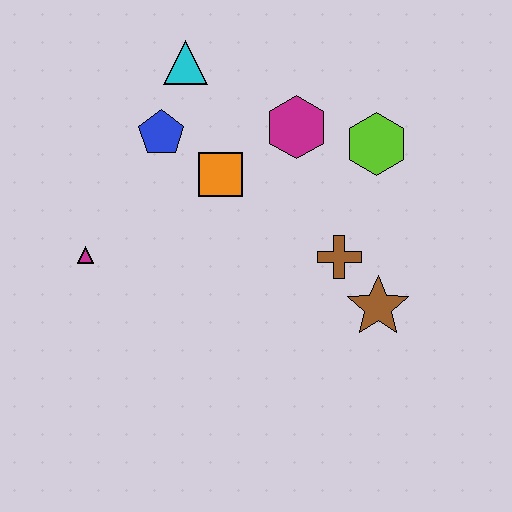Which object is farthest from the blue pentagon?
The brown star is farthest from the blue pentagon.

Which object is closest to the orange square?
The blue pentagon is closest to the orange square.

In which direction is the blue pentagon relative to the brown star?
The blue pentagon is to the left of the brown star.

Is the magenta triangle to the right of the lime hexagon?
No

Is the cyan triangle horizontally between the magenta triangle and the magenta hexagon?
Yes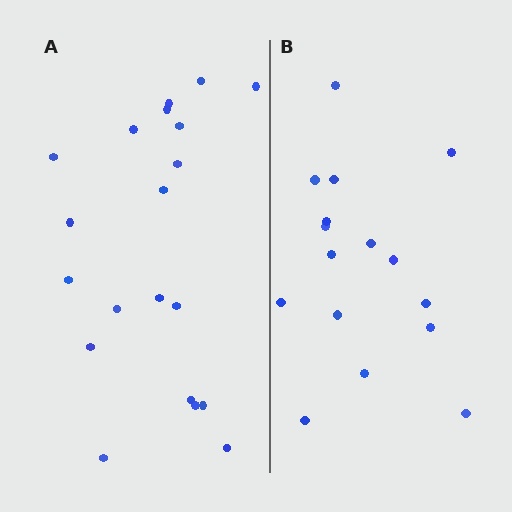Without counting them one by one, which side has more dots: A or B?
Region A (the left region) has more dots.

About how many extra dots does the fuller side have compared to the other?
Region A has about 4 more dots than region B.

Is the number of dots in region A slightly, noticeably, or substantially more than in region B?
Region A has noticeably more, but not dramatically so. The ratio is roughly 1.2 to 1.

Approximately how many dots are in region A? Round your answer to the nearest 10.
About 20 dots.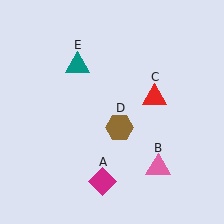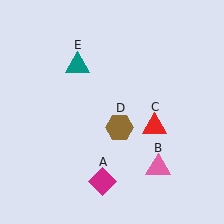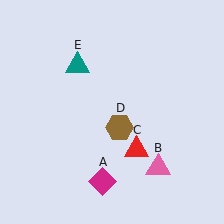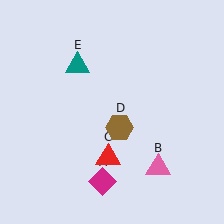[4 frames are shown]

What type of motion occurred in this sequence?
The red triangle (object C) rotated clockwise around the center of the scene.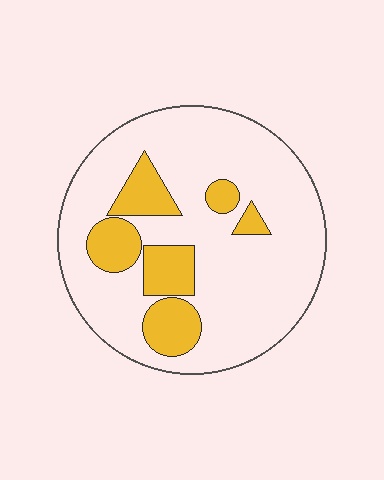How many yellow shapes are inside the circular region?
6.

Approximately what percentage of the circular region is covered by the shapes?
Approximately 20%.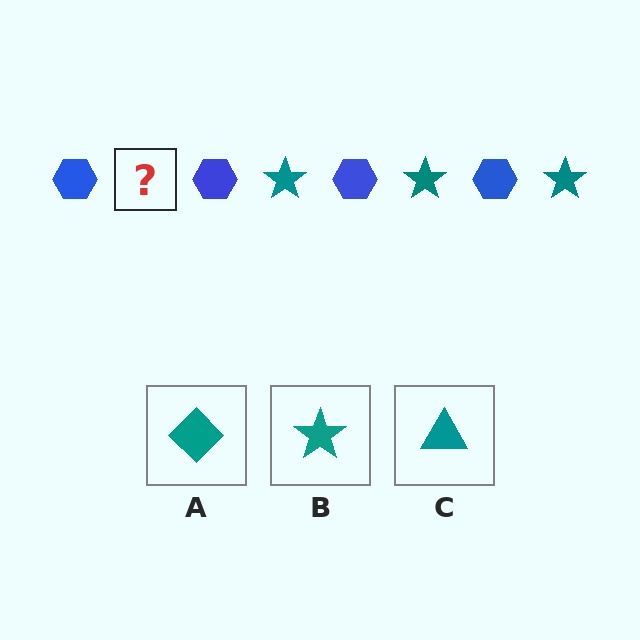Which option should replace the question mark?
Option B.